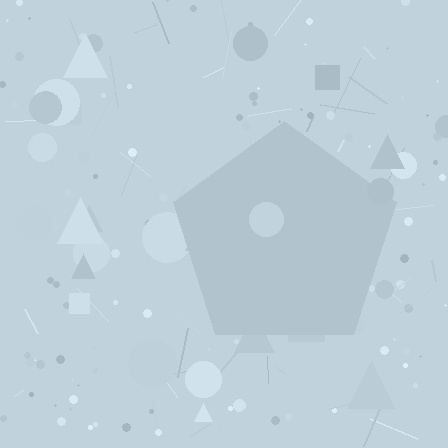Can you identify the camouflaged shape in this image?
The camouflaged shape is a pentagon.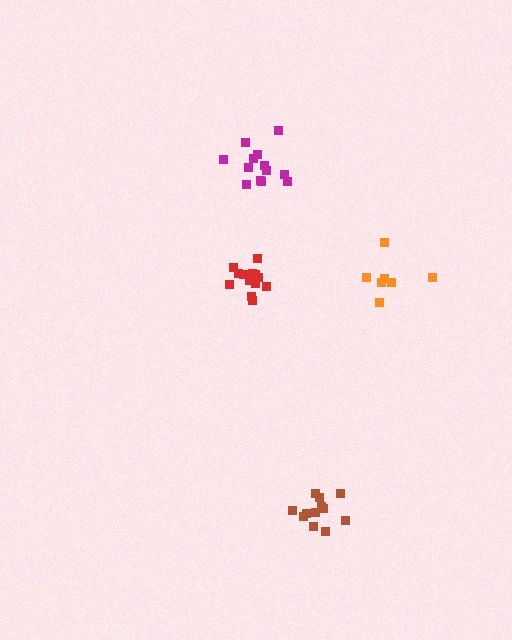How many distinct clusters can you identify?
There are 4 distinct clusters.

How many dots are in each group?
Group 1: 7 dots, Group 2: 12 dots, Group 3: 13 dots, Group 4: 13 dots (45 total).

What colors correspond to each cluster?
The clusters are colored: orange, brown, magenta, red.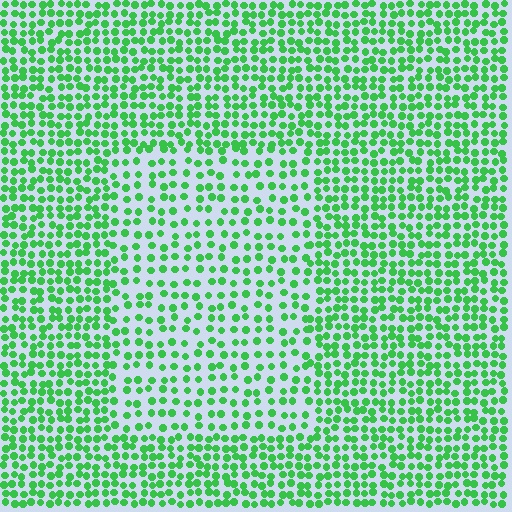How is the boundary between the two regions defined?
The boundary is defined by a change in element density (approximately 1.7x ratio). All elements are the same color, size, and shape.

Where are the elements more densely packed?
The elements are more densely packed outside the rectangle boundary.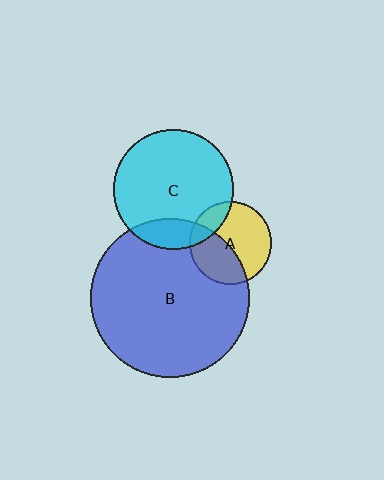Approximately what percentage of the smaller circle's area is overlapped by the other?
Approximately 20%.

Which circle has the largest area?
Circle B (blue).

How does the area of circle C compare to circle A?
Approximately 2.1 times.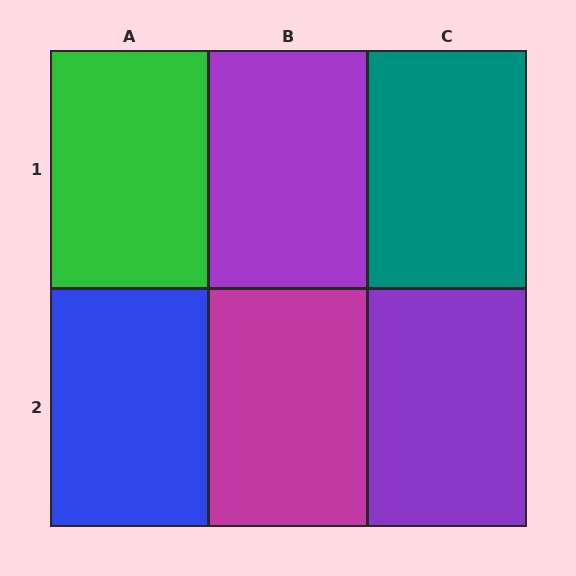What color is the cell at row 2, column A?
Blue.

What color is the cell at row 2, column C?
Purple.